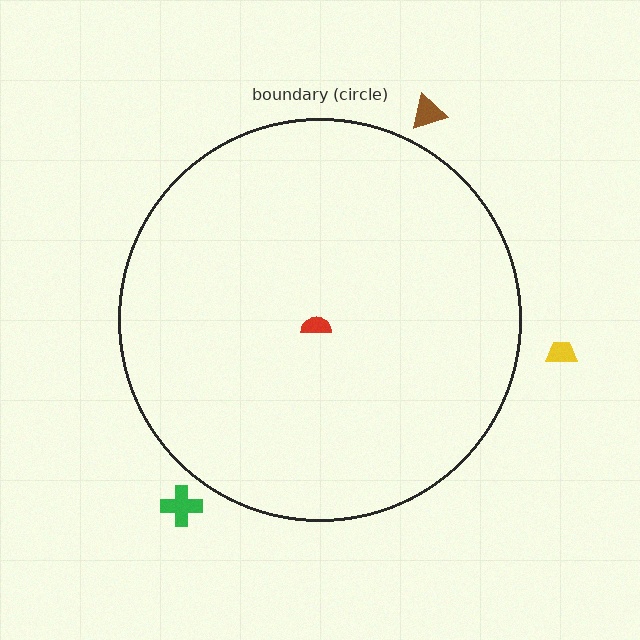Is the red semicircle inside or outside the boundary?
Inside.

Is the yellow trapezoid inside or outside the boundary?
Outside.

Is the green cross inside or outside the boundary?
Outside.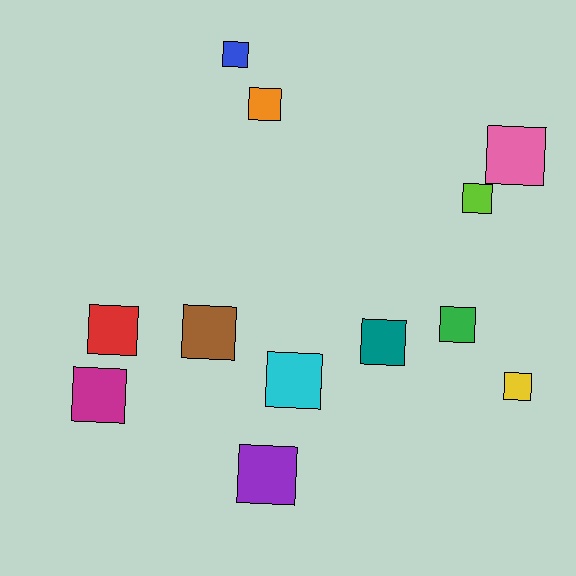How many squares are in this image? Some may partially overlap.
There are 12 squares.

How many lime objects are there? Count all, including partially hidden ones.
There is 1 lime object.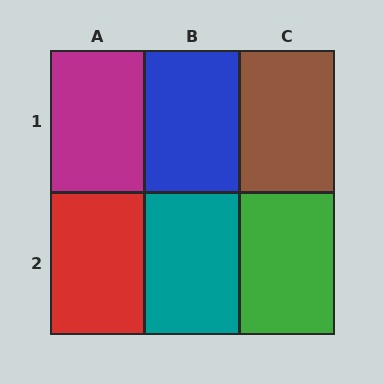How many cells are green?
1 cell is green.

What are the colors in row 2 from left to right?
Red, teal, green.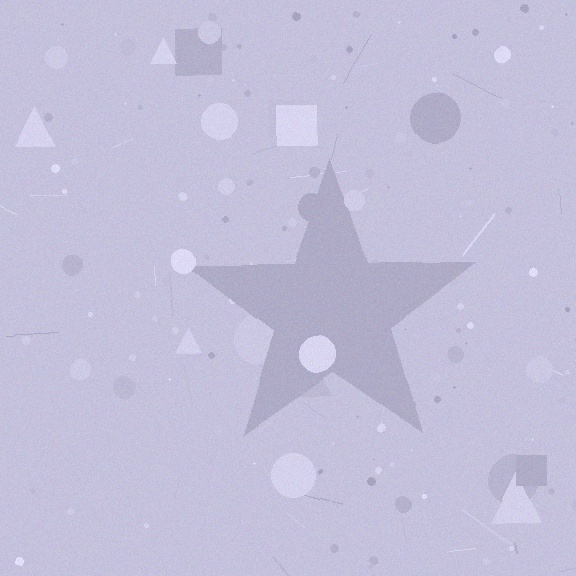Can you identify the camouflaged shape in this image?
The camouflaged shape is a star.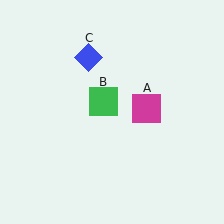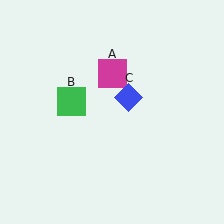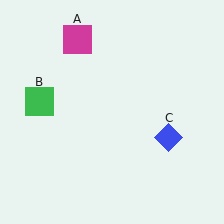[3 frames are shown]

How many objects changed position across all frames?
3 objects changed position: magenta square (object A), green square (object B), blue diamond (object C).